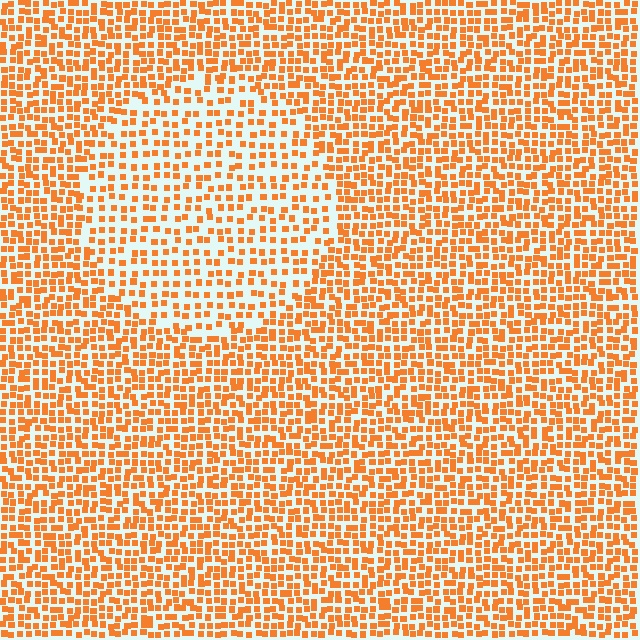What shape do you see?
I see a circle.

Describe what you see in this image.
The image contains small orange elements arranged at two different densities. A circle-shaped region is visible where the elements are less densely packed than the surrounding area.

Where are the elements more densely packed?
The elements are more densely packed outside the circle boundary.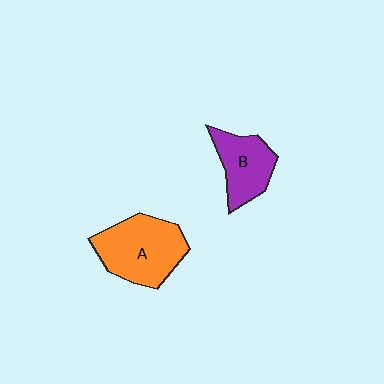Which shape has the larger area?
Shape A (orange).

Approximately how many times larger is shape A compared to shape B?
Approximately 1.5 times.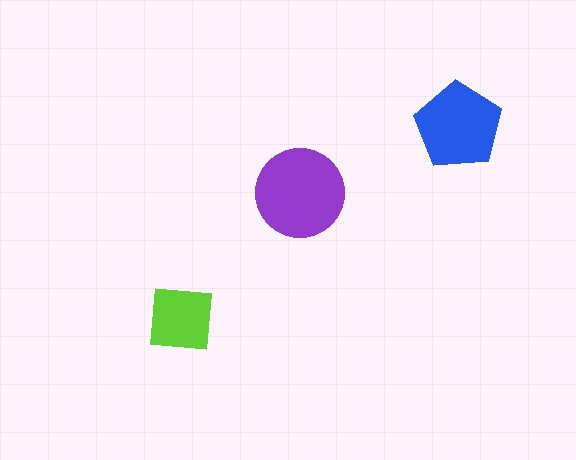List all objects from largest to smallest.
The purple circle, the blue pentagon, the lime square.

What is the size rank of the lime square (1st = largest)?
3rd.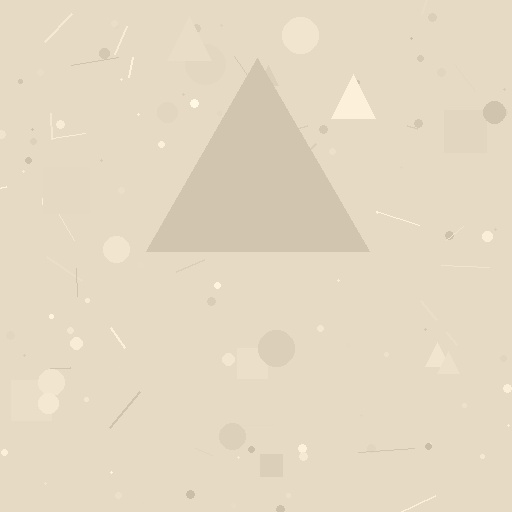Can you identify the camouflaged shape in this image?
The camouflaged shape is a triangle.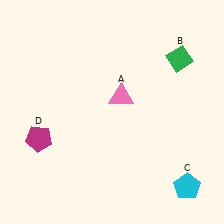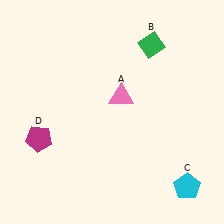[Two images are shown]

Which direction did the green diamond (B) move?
The green diamond (B) moved left.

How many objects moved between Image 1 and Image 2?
1 object moved between the two images.